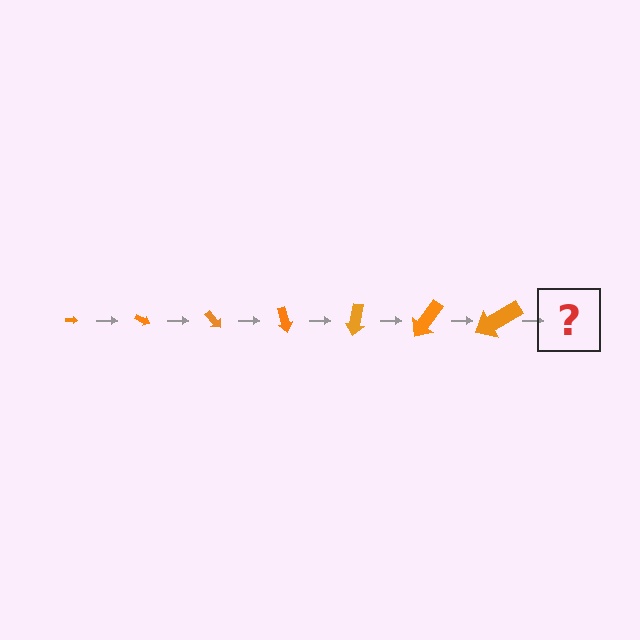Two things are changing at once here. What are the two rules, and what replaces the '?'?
The two rules are that the arrow grows larger each step and it rotates 25 degrees each step. The '?' should be an arrow, larger than the previous one and rotated 175 degrees from the start.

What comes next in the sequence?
The next element should be an arrow, larger than the previous one and rotated 175 degrees from the start.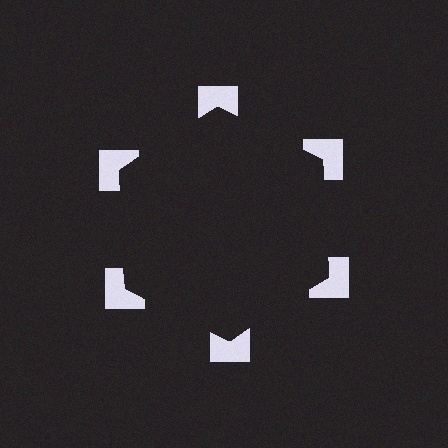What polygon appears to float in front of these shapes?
An illusory hexagon — its edges are inferred from the aligned wedge cuts in the notched squares, not physically drawn.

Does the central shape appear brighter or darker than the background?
It typically appears slightly darker than the background, even though no actual brightness change is drawn.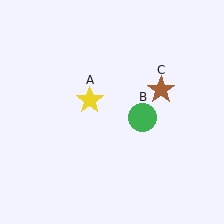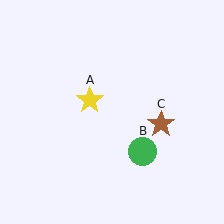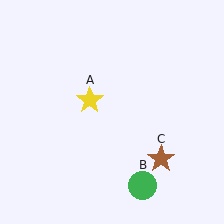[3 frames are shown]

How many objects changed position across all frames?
2 objects changed position: green circle (object B), brown star (object C).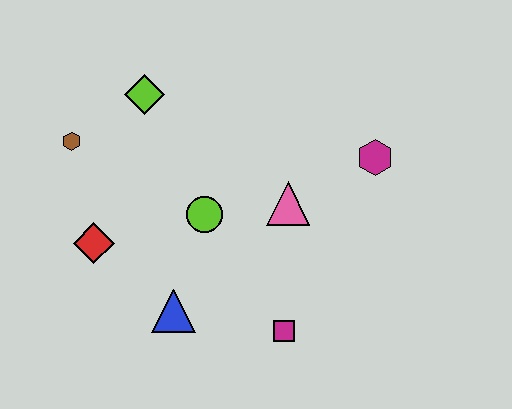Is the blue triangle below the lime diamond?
Yes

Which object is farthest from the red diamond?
The magenta hexagon is farthest from the red diamond.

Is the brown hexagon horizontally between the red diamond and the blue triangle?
No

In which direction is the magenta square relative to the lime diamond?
The magenta square is below the lime diamond.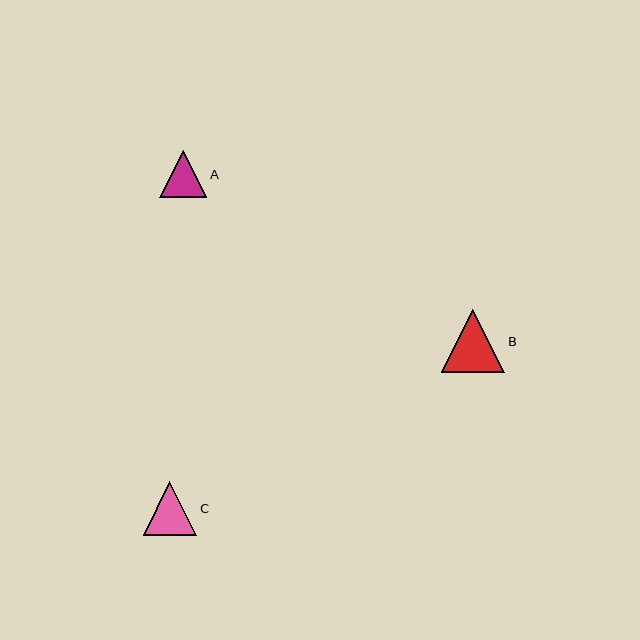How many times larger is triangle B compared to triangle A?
Triangle B is approximately 1.3 times the size of triangle A.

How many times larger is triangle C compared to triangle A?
Triangle C is approximately 1.1 times the size of triangle A.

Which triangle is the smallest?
Triangle A is the smallest with a size of approximately 47 pixels.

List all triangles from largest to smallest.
From largest to smallest: B, C, A.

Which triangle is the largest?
Triangle B is the largest with a size of approximately 63 pixels.